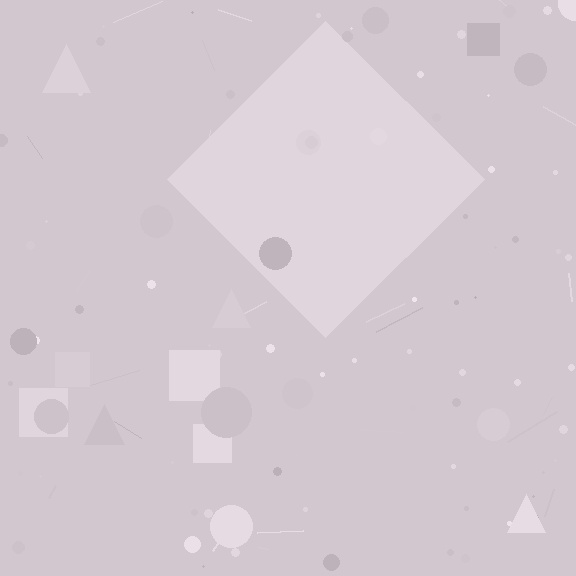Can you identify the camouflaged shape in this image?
The camouflaged shape is a diamond.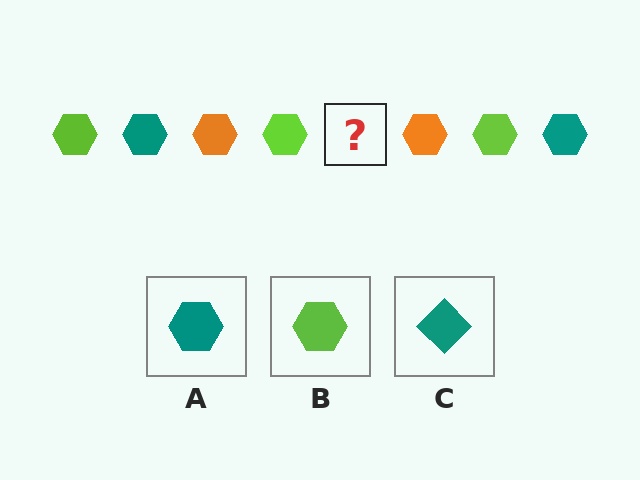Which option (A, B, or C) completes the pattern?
A.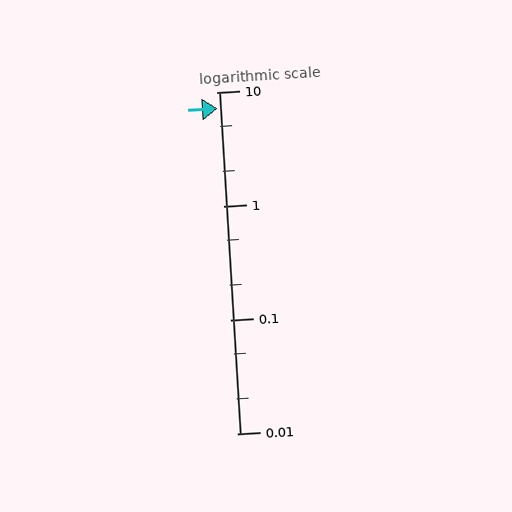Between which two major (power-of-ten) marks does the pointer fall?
The pointer is between 1 and 10.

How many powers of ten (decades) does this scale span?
The scale spans 3 decades, from 0.01 to 10.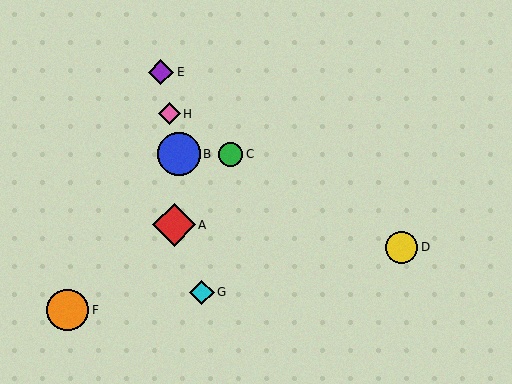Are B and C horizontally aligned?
Yes, both are at y≈154.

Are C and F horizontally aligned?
No, C is at y≈154 and F is at y≈310.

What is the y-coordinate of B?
Object B is at y≈154.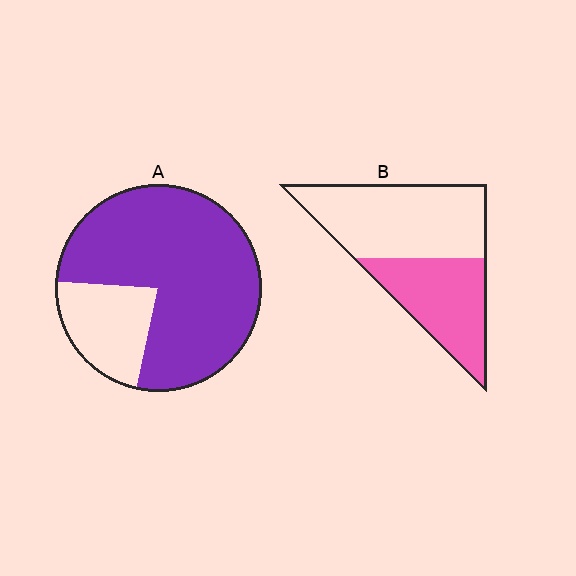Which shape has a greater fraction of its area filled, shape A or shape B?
Shape A.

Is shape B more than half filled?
No.